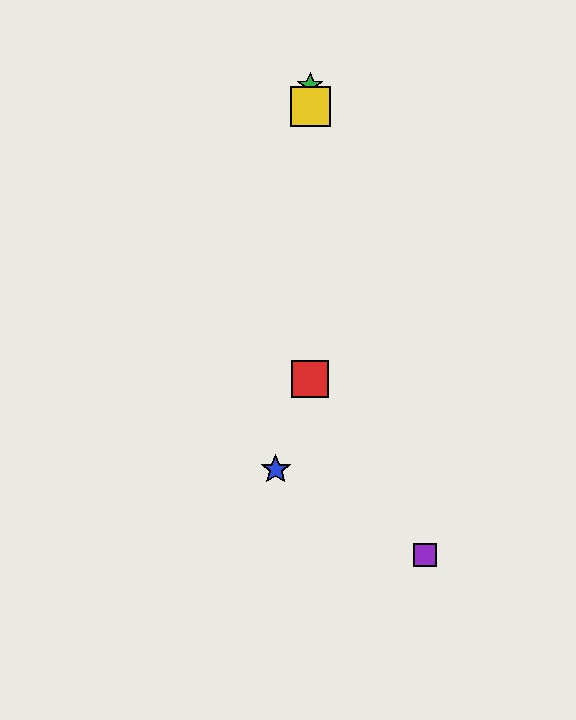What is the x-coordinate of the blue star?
The blue star is at x≈276.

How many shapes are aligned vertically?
3 shapes (the red square, the green star, the yellow square) are aligned vertically.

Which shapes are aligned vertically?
The red square, the green star, the yellow square are aligned vertically.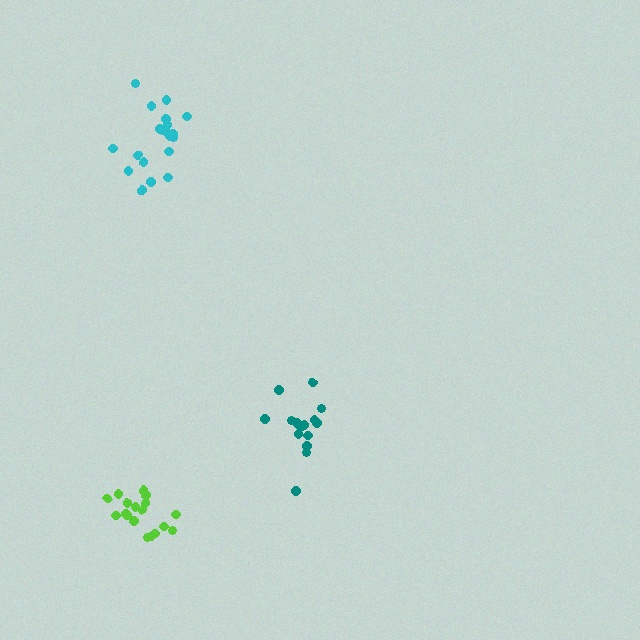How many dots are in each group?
Group 1: 20 dots, Group 2: 15 dots, Group 3: 18 dots (53 total).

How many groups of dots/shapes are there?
There are 3 groups.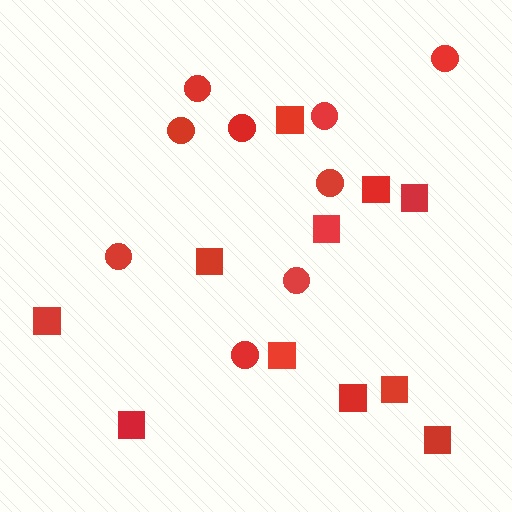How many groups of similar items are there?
There are 2 groups: one group of squares (11) and one group of circles (9).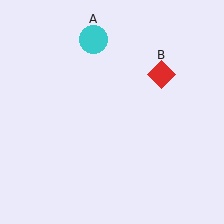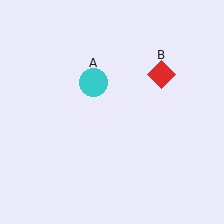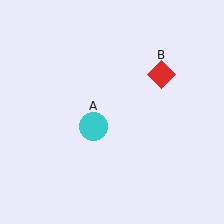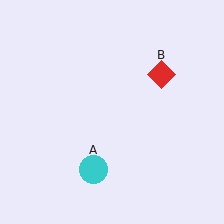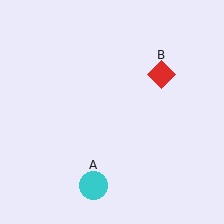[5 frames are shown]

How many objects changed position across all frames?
1 object changed position: cyan circle (object A).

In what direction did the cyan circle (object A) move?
The cyan circle (object A) moved down.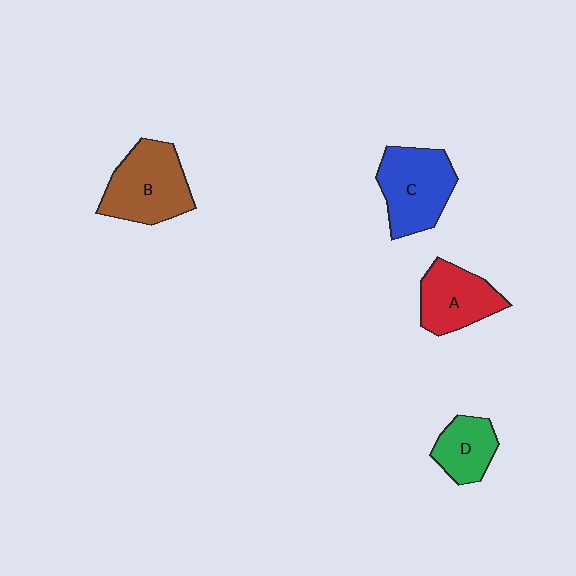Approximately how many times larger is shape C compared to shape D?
Approximately 1.7 times.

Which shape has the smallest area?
Shape D (green).